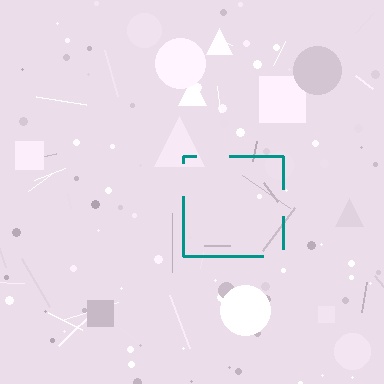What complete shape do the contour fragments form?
The contour fragments form a square.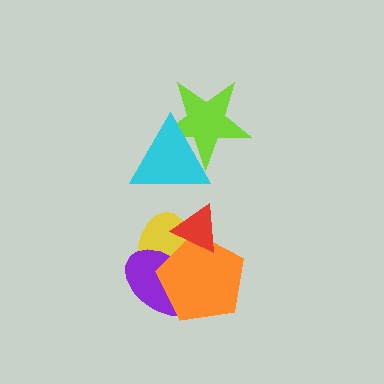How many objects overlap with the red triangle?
2 objects overlap with the red triangle.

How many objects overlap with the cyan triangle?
1 object overlaps with the cyan triangle.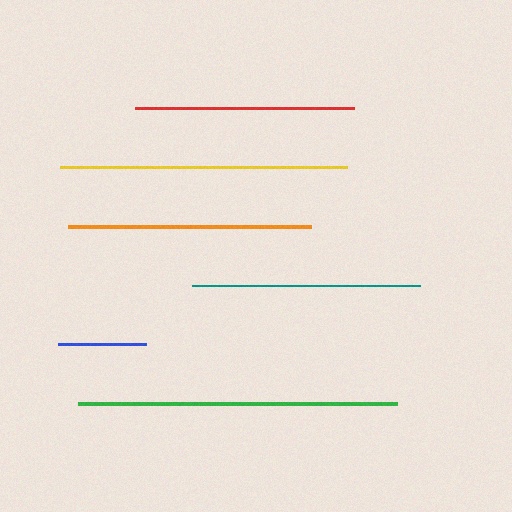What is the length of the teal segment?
The teal segment is approximately 228 pixels long.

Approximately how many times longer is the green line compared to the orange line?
The green line is approximately 1.3 times the length of the orange line.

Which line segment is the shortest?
The blue line is the shortest at approximately 88 pixels.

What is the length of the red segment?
The red segment is approximately 219 pixels long.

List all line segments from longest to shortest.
From longest to shortest: green, yellow, orange, teal, red, blue.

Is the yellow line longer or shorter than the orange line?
The yellow line is longer than the orange line.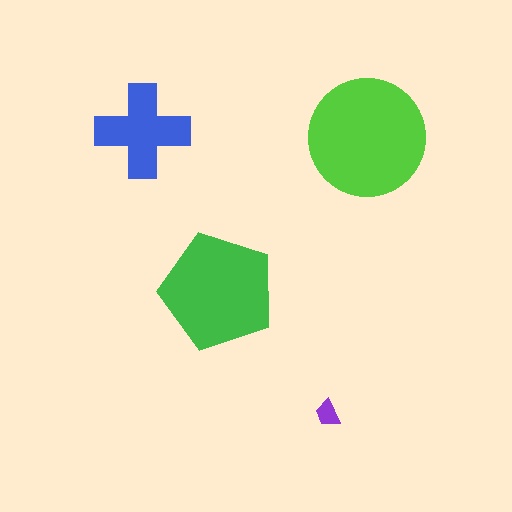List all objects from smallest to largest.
The purple trapezoid, the blue cross, the green pentagon, the lime circle.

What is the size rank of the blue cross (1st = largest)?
3rd.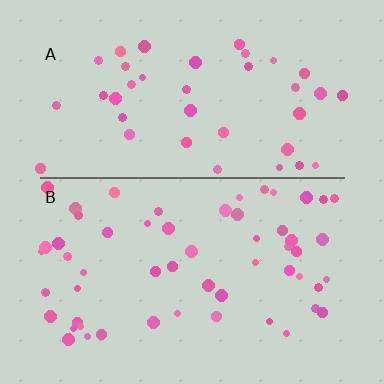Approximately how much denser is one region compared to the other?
Approximately 1.4× — region B over region A.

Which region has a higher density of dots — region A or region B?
B (the bottom).